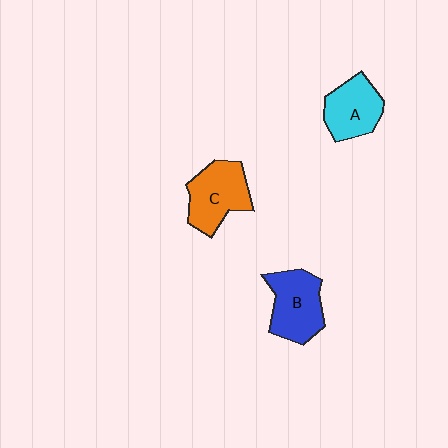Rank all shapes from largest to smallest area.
From largest to smallest: B (blue), C (orange), A (cyan).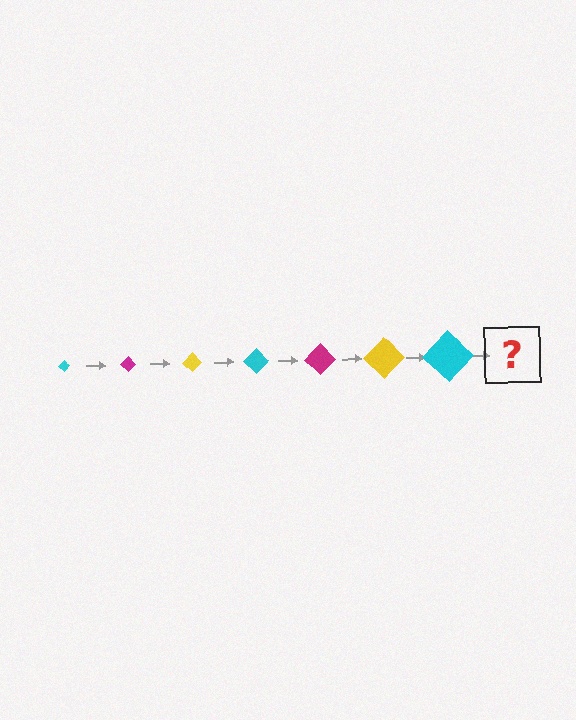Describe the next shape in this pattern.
It should be a magenta diamond, larger than the previous one.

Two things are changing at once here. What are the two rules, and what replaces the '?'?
The two rules are that the diamond grows larger each step and the color cycles through cyan, magenta, and yellow. The '?' should be a magenta diamond, larger than the previous one.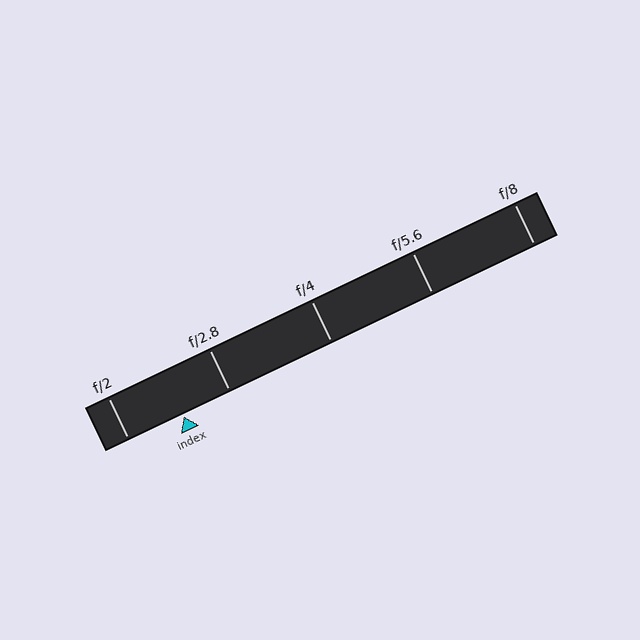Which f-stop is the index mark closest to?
The index mark is closest to f/2.8.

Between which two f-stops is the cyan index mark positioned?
The index mark is between f/2 and f/2.8.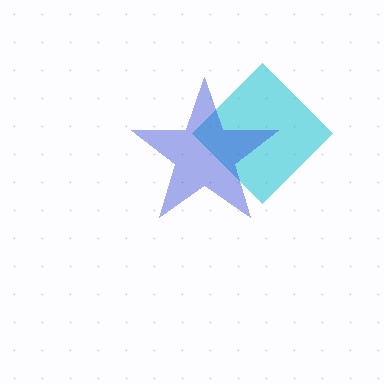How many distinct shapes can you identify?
There are 2 distinct shapes: a cyan diamond, a blue star.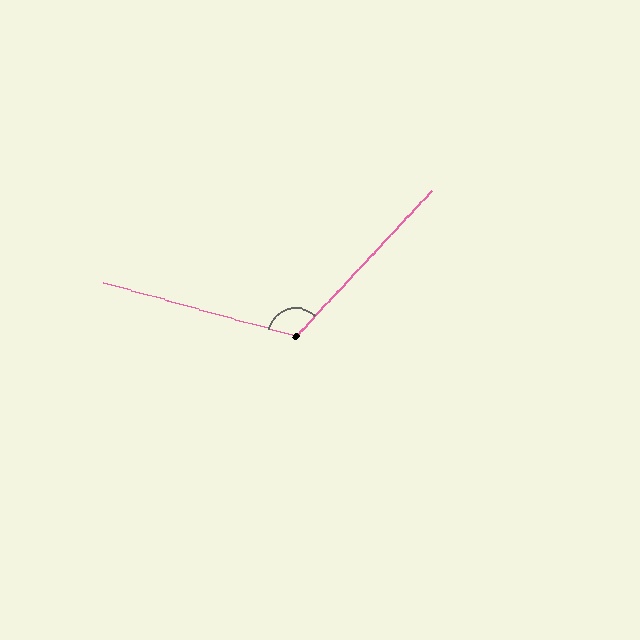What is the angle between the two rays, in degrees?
Approximately 118 degrees.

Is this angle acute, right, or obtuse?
It is obtuse.